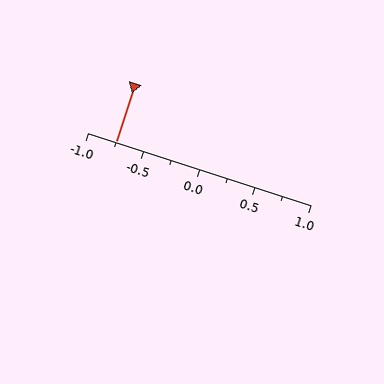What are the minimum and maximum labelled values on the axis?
The axis runs from -1.0 to 1.0.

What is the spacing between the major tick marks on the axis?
The major ticks are spaced 0.5 apart.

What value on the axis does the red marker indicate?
The marker indicates approximately -0.75.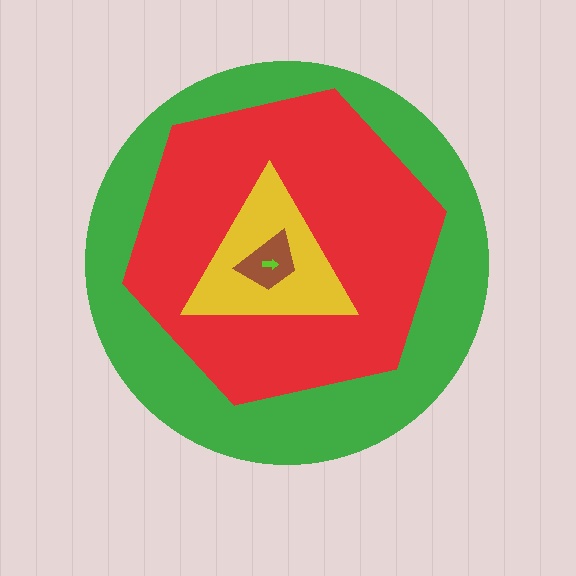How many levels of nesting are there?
5.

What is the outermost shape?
The green circle.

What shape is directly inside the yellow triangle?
The brown trapezoid.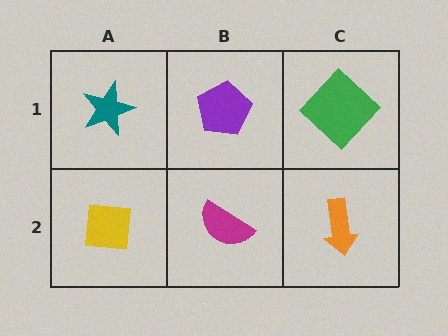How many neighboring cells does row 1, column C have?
2.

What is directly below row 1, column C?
An orange arrow.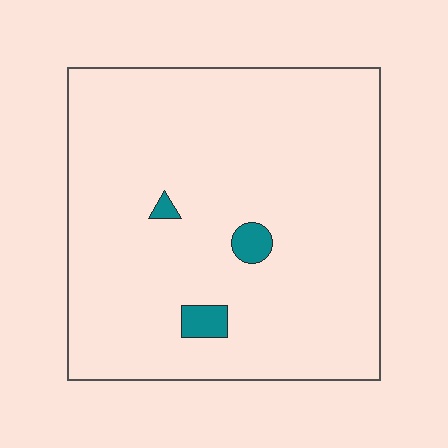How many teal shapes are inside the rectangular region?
3.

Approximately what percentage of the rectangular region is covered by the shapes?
Approximately 5%.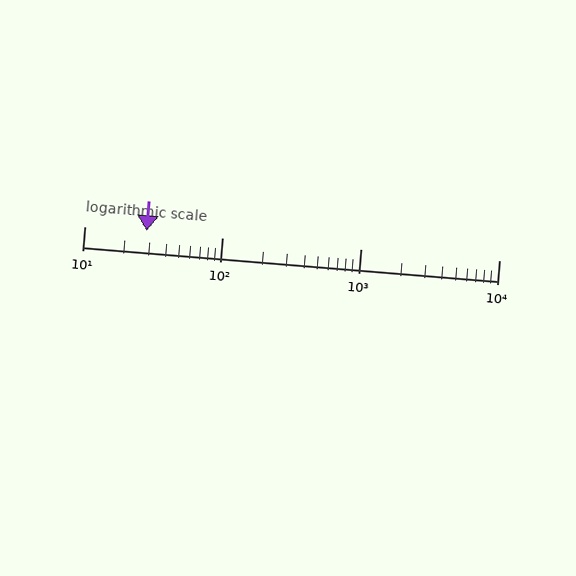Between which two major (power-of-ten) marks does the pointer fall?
The pointer is between 10 and 100.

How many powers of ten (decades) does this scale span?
The scale spans 3 decades, from 10 to 10000.